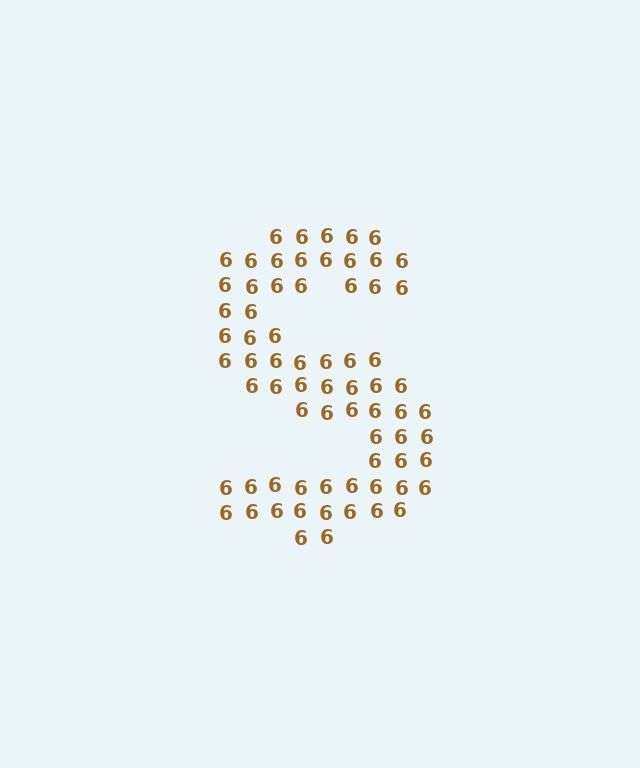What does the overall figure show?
The overall figure shows the letter S.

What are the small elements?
The small elements are digit 6's.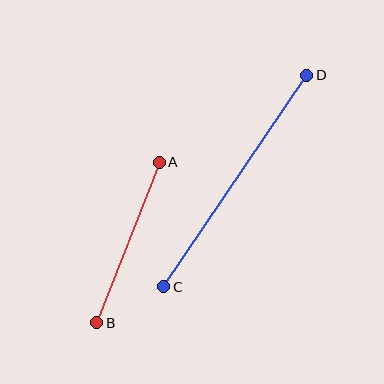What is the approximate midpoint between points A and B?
The midpoint is at approximately (128, 242) pixels.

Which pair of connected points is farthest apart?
Points C and D are farthest apart.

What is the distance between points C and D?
The distance is approximately 256 pixels.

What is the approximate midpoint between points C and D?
The midpoint is at approximately (235, 181) pixels.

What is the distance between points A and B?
The distance is approximately 172 pixels.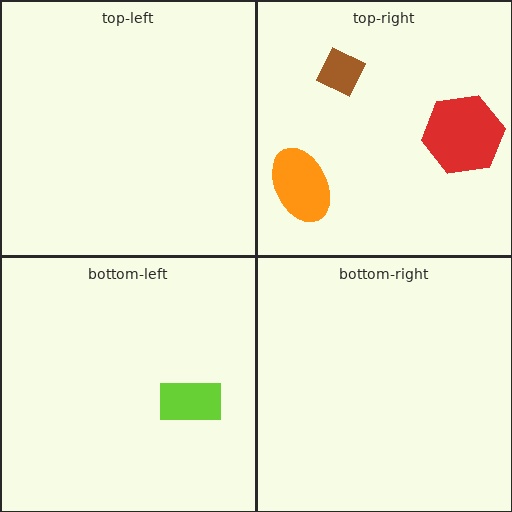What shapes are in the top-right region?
The orange ellipse, the red hexagon, the brown diamond.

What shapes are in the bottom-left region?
The lime rectangle.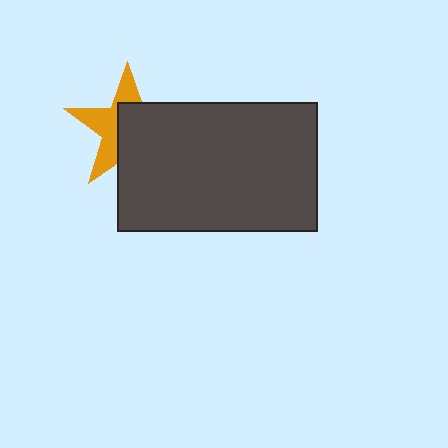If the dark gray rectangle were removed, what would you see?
You would see the complete orange star.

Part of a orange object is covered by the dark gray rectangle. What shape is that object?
It is a star.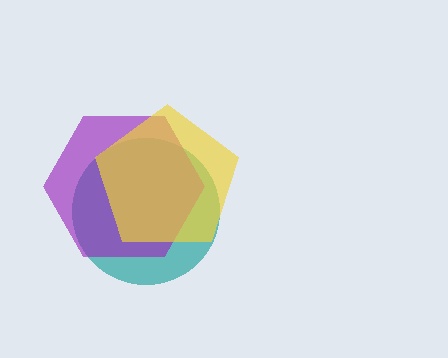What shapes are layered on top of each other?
The layered shapes are: a teal circle, a purple hexagon, a yellow pentagon.